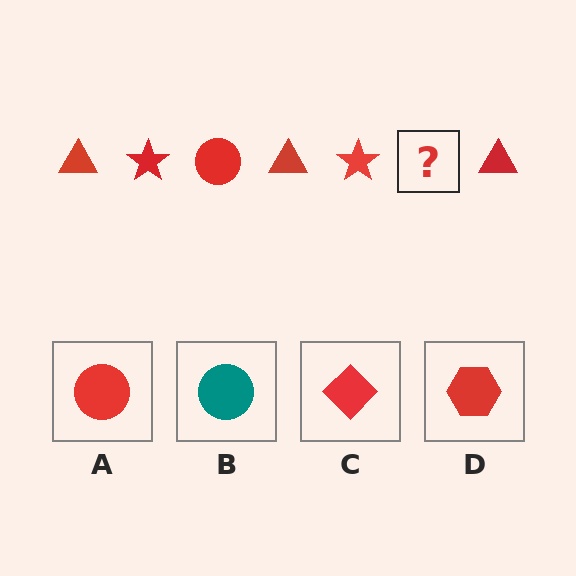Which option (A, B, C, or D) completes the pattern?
A.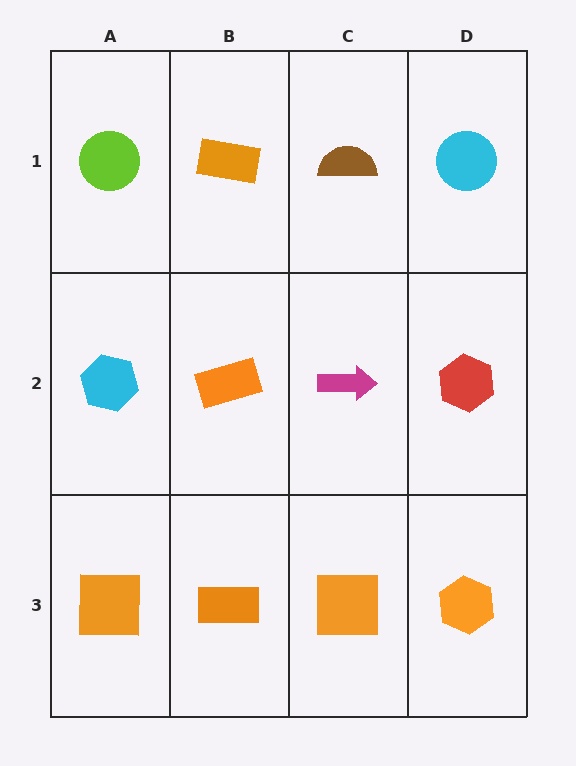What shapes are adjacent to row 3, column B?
An orange rectangle (row 2, column B), an orange square (row 3, column A), an orange square (row 3, column C).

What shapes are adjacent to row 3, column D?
A red hexagon (row 2, column D), an orange square (row 3, column C).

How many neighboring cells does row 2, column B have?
4.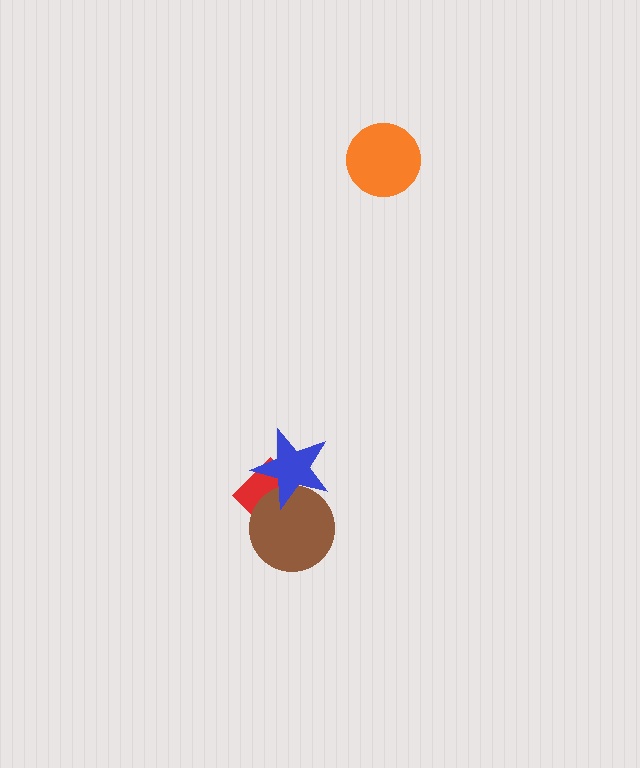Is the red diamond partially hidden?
Yes, it is partially covered by another shape.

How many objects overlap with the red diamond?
2 objects overlap with the red diamond.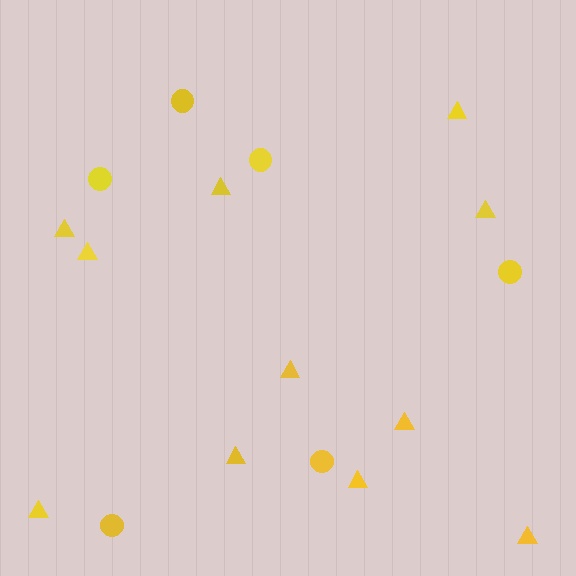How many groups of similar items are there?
There are 2 groups: one group of triangles (11) and one group of circles (6).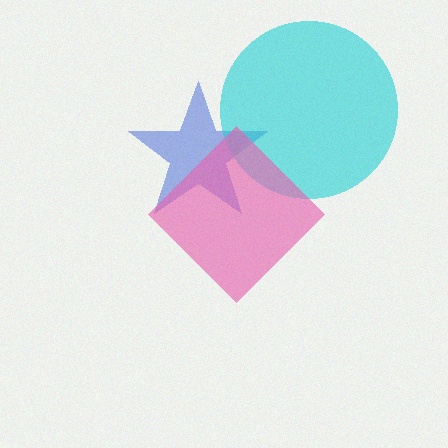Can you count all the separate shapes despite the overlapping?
Yes, there are 3 separate shapes.